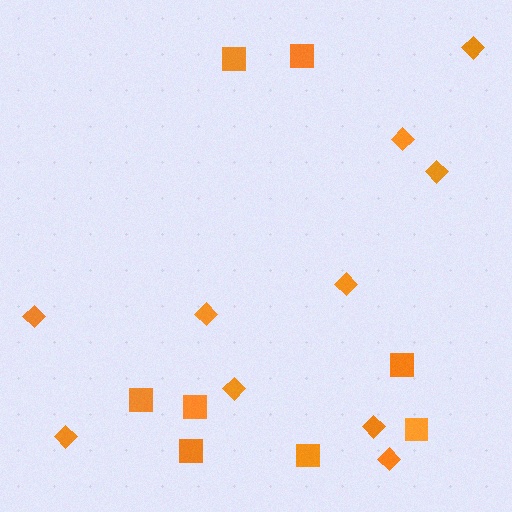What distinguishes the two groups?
There are 2 groups: one group of squares (8) and one group of diamonds (10).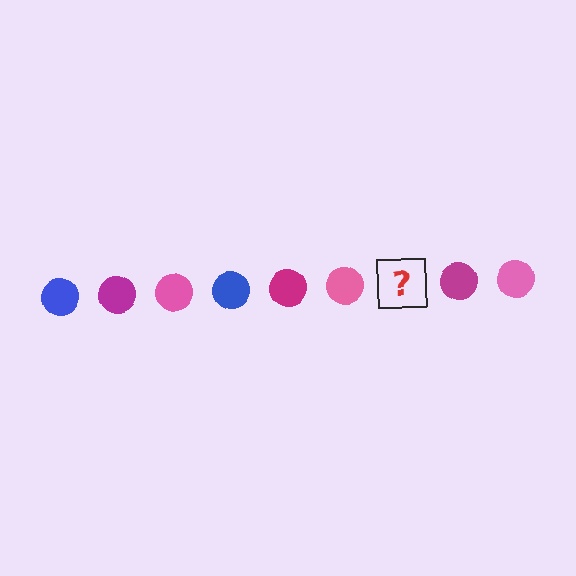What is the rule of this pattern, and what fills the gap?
The rule is that the pattern cycles through blue, magenta, pink circles. The gap should be filled with a blue circle.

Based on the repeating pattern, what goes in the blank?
The blank should be a blue circle.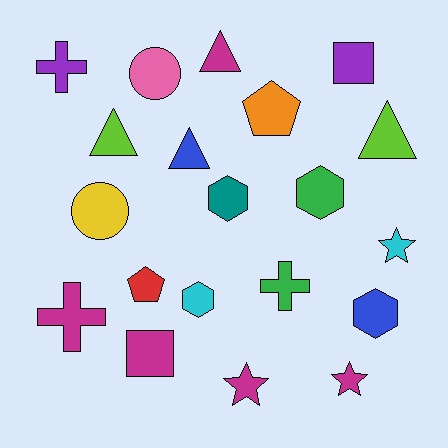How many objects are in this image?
There are 20 objects.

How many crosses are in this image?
There are 3 crosses.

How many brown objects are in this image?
There are no brown objects.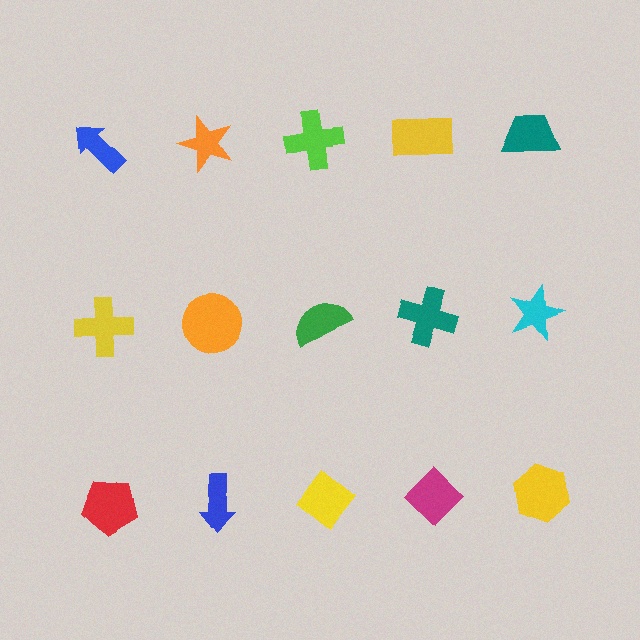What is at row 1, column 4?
A yellow rectangle.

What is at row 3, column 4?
A magenta diamond.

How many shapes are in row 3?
5 shapes.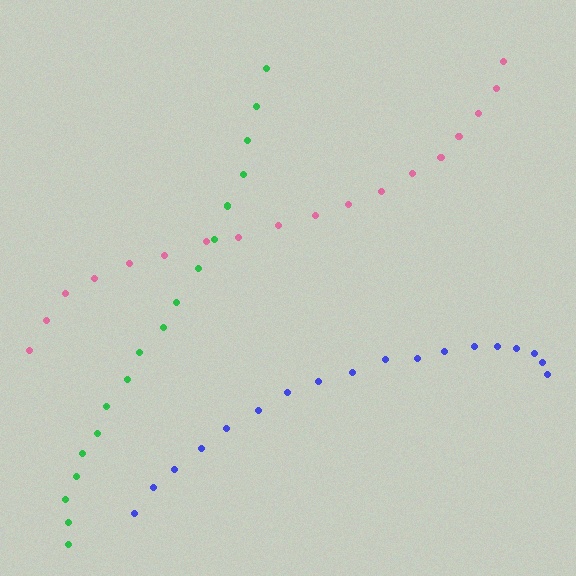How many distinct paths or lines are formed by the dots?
There are 3 distinct paths.